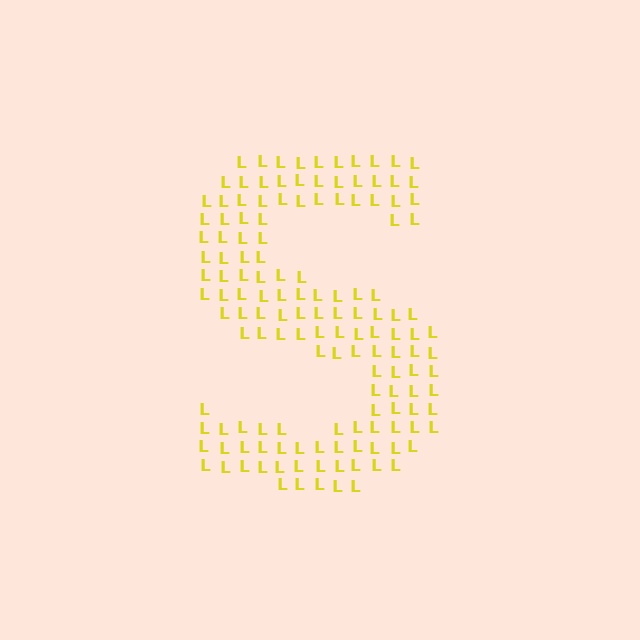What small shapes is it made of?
It is made of small letter L's.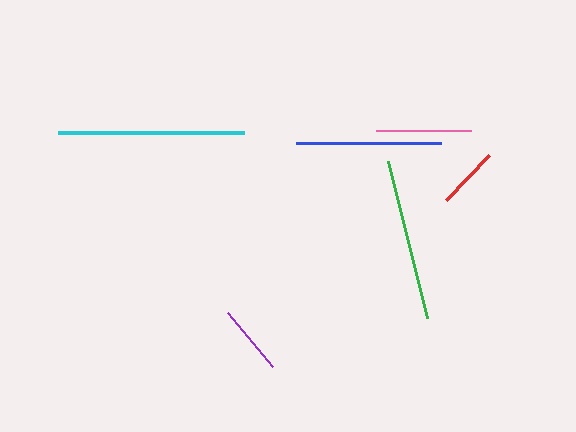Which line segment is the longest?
The cyan line is the longest at approximately 187 pixels.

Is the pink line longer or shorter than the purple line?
The pink line is longer than the purple line.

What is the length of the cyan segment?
The cyan segment is approximately 187 pixels long.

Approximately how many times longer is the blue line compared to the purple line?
The blue line is approximately 2.0 times the length of the purple line.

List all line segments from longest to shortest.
From longest to shortest: cyan, green, blue, pink, purple, red.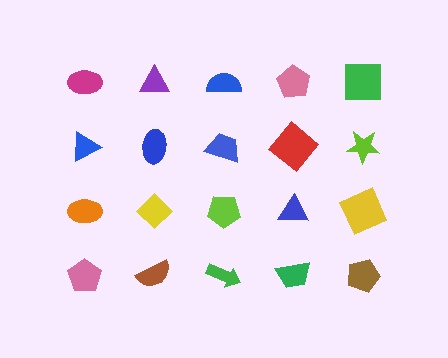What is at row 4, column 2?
A brown semicircle.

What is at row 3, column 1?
An orange ellipse.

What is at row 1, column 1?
A magenta ellipse.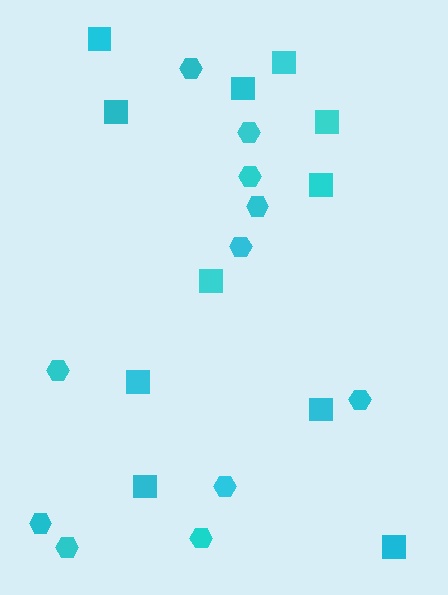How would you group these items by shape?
There are 2 groups: one group of hexagons (11) and one group of squares (11).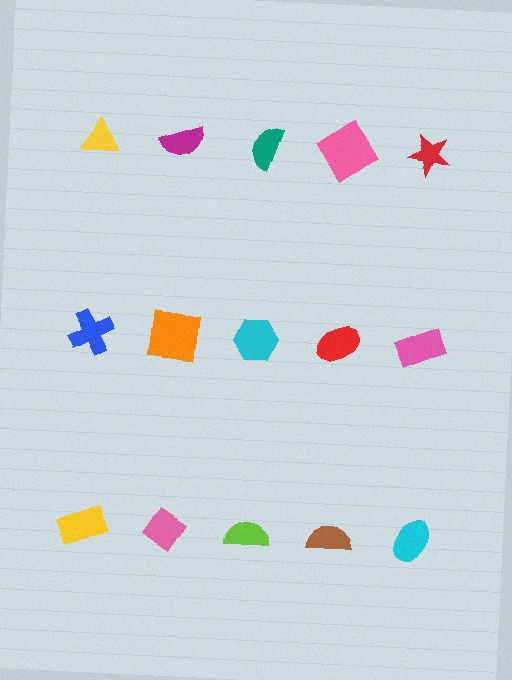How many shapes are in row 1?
5 shapes.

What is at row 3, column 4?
A brown semicircle.